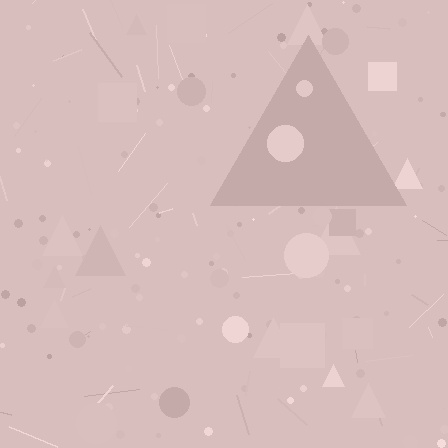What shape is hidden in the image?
A triangle is hidden in the image.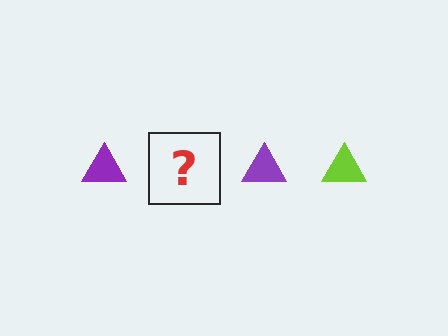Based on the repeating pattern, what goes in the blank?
The blank should be a lime triangle.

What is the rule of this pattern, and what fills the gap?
The rule is that the pattern cycles through purple, lime triangles. The gap should be filled with a lime triangle.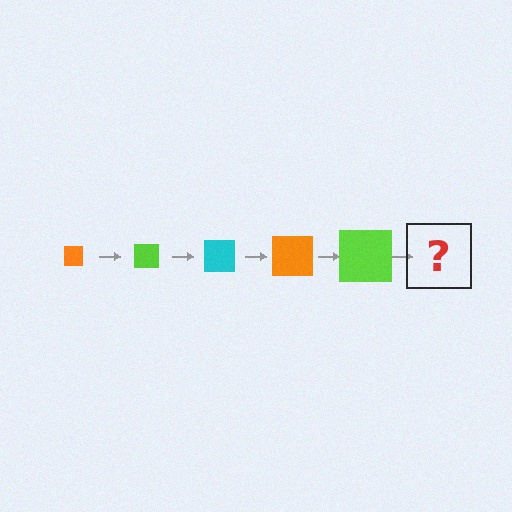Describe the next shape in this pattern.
It should be a cyan square, larger than the previous one.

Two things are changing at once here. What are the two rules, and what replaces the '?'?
The two rules are that the square grows larger each step and the color cycles through orange, lime, and cyan. The '?' should be a cyan square, larger than the previous one.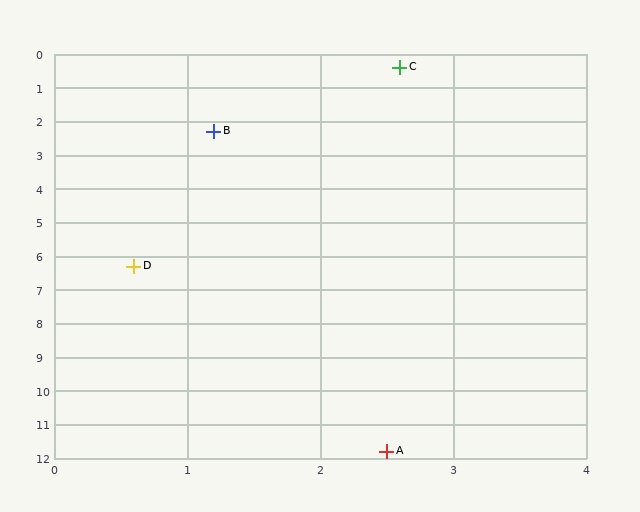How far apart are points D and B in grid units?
Points D and B are about 4.0 grid units apart.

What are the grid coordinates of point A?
Point A is at approximately (2.5, 11.8).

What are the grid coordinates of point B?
Point B is at approximately (1.2, 2.3).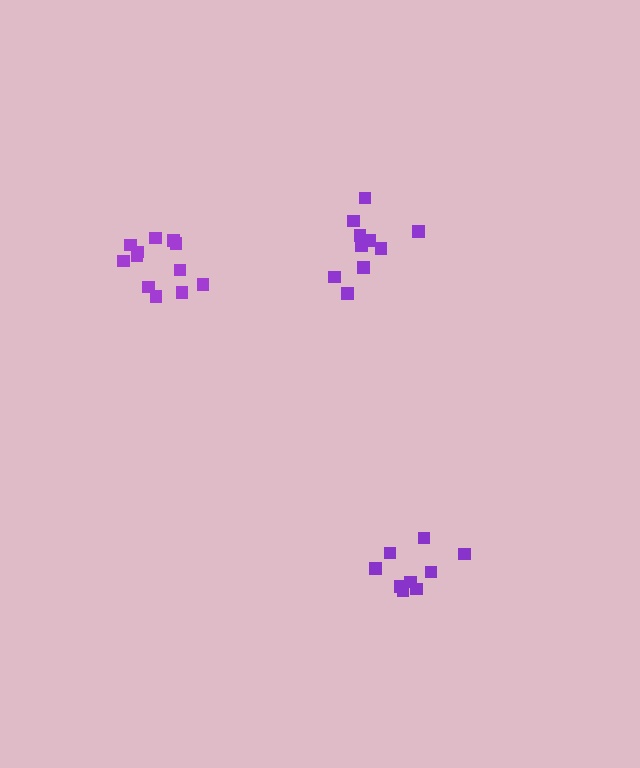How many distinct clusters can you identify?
There are 3 distinct clusters.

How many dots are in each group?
Group 1: 10 dots, Group 2: 9 dots, Group 3: 12 dots (31 total).